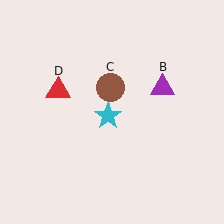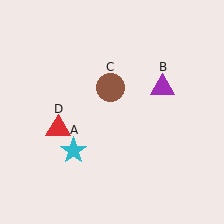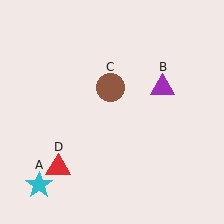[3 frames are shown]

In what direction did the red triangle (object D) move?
The red triangle (object D) moved down.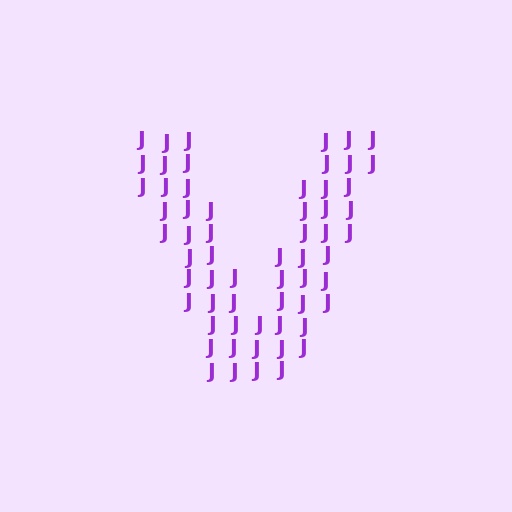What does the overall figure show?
The overall figure shows the letter V.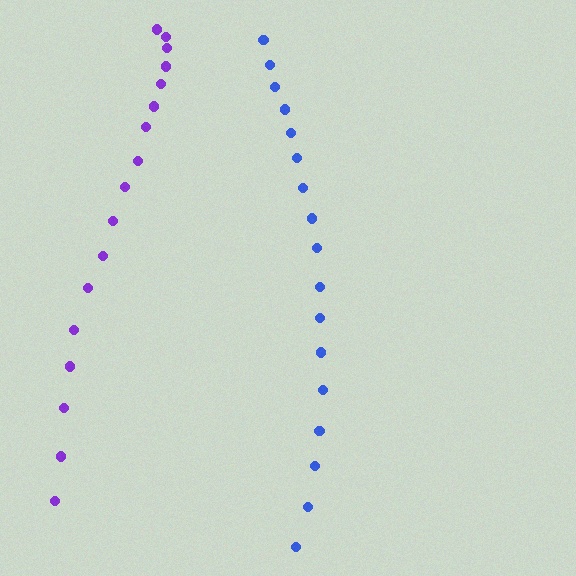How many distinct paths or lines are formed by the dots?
There are 2 distinct paths.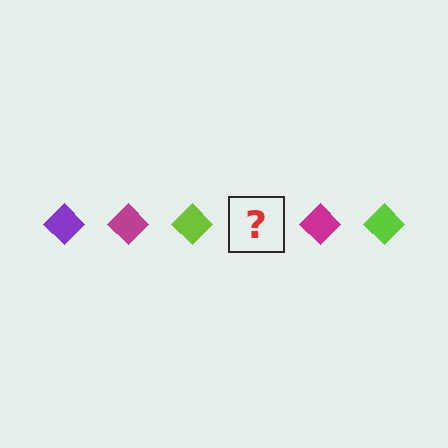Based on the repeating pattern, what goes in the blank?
The blank should be a purple diamond.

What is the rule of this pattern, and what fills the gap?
The rule is that the pattern cycles through purple, magenta, lime diamonds. The gap should be filled with a purple diamond.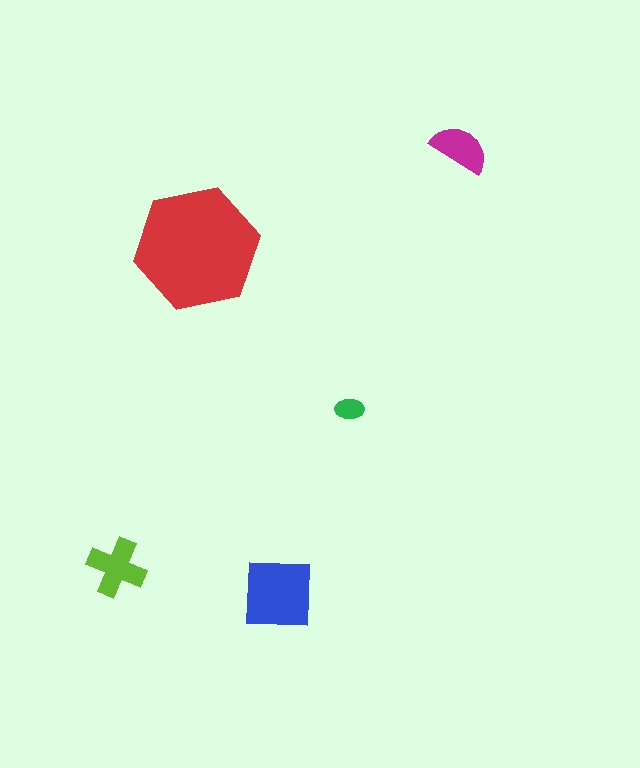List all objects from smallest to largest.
The green ellipse, the magenta semicircle, the lime cross, the blue square, the red hexagon.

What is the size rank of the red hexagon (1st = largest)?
1st.